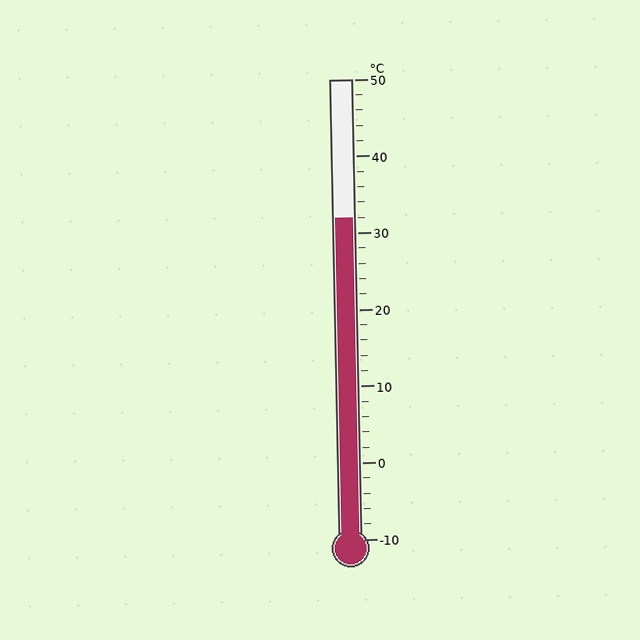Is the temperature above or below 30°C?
The temperature is above 30°C.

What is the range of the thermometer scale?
The thermometer scale ranges from -10°C to 50°C.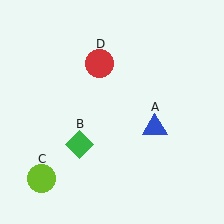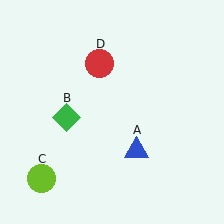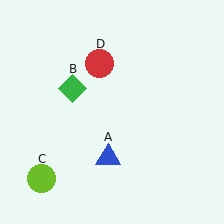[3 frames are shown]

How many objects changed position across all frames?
2 objects changed position: blue triangle (object A), green diamond (object B).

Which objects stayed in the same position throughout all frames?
Lime circle (object C) and red circle (object D) remained stationary.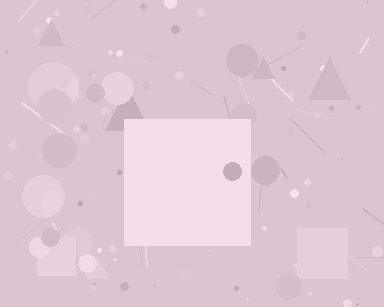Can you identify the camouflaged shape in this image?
The camouflaged shape is a square.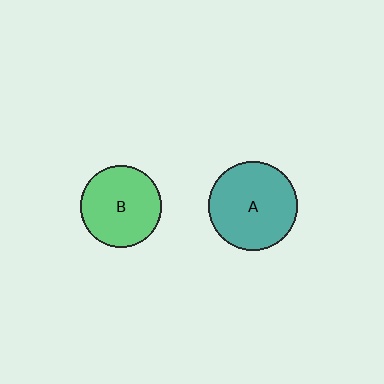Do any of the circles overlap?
No, none of the circles overlap.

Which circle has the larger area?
Circle A (teal).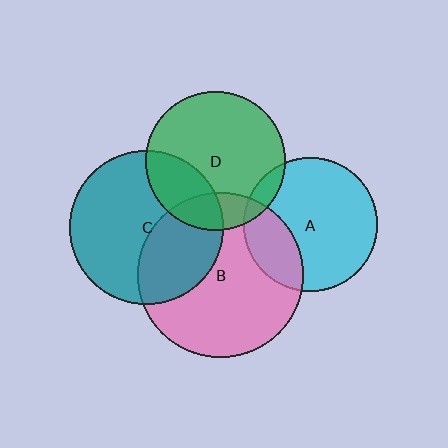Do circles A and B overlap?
Yes.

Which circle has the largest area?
Circle B (pink).